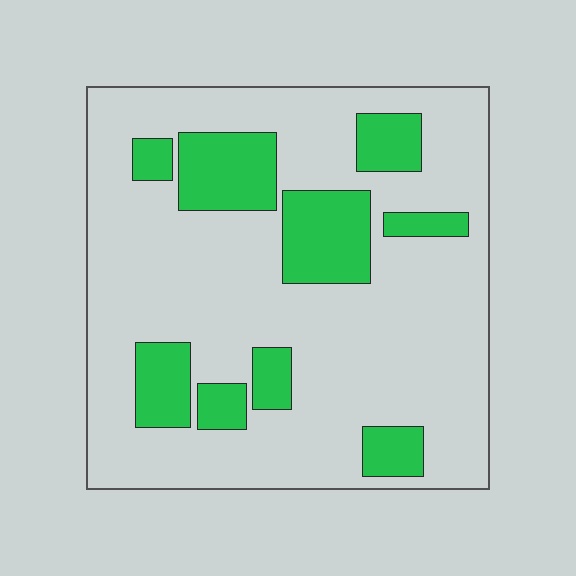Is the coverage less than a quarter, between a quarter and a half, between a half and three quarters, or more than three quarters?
Less than a quarter.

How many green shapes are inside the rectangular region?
9.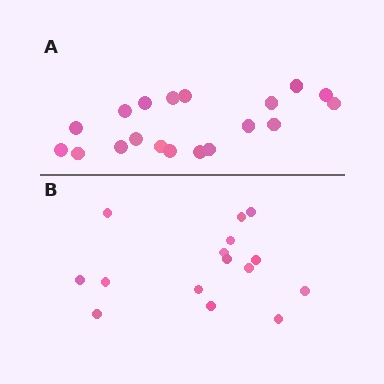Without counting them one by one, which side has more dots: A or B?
Region A (the top region) has more dots.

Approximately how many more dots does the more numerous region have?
Region A has about 4 more dots than region B.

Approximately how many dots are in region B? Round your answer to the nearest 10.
About 20 dots. (The exact count is 15, which rounds to 20.)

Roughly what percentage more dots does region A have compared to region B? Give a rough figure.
About 25% more.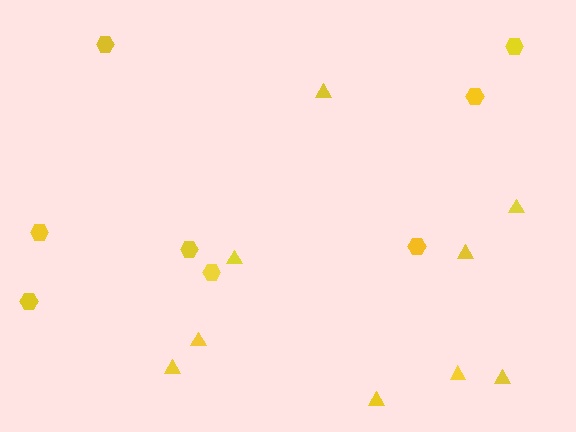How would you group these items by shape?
There are 2 groups: one group of triangles (9) and one group of hexagons (8).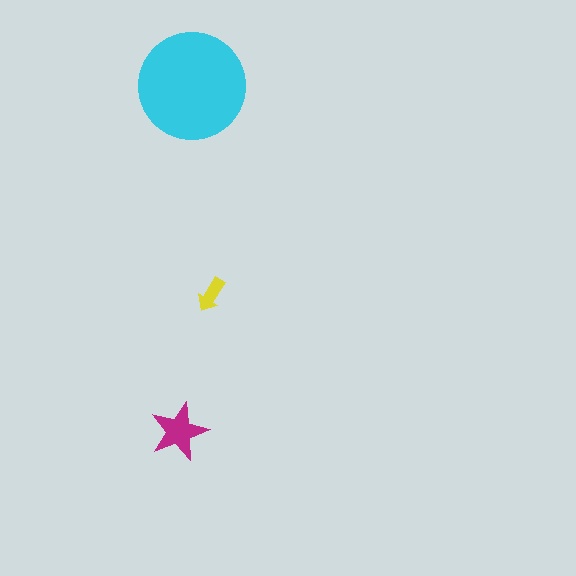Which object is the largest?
The cyan circle.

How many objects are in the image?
There are 3 objects in the image.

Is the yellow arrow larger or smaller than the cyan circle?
Smaller.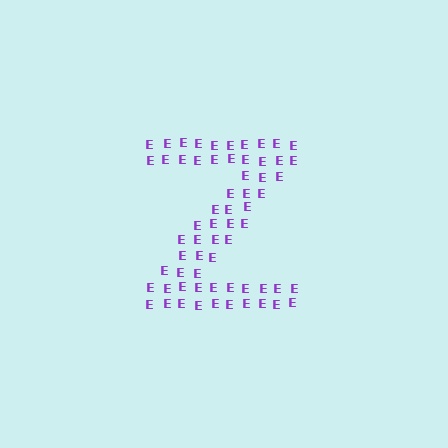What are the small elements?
The small elements are letter E's.